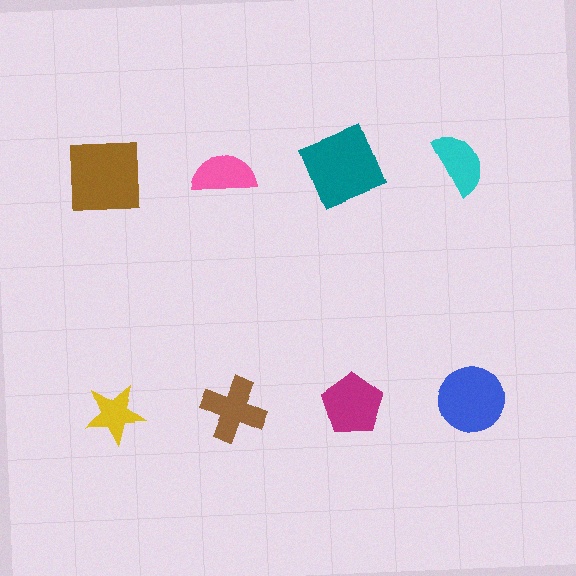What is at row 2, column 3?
A magenta pentagon.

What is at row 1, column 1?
A brown square.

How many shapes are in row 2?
4 shapes.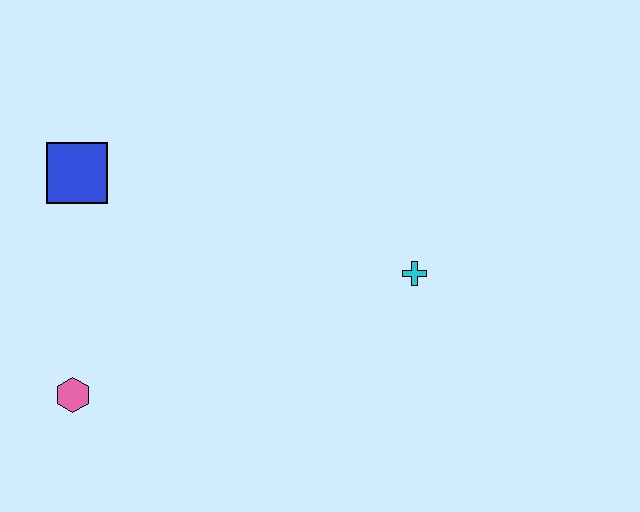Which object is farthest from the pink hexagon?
The cyan cross is farthest from the pink hexagon.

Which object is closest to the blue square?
The pink hexagon is closest to the blue square.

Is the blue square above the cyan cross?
Yes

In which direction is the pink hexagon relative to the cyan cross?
The pink hexagon is to the left of the cyan cross.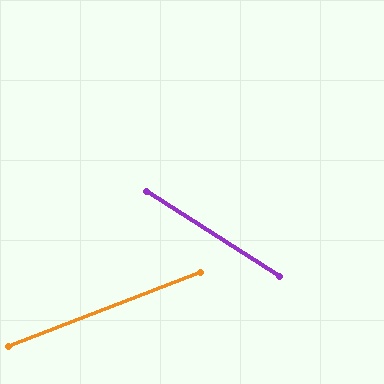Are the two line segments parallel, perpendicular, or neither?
Neither parallel nor perpendicular — they differ by about 54°.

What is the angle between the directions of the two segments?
Approximately 54 degrees.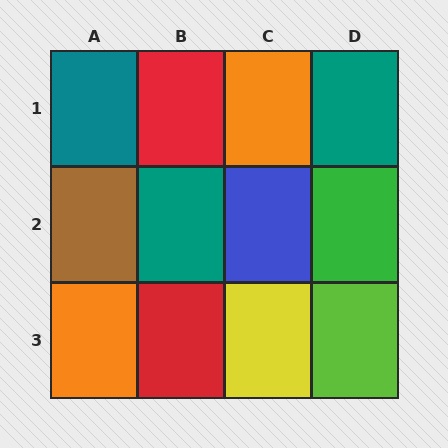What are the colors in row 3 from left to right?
Orange, red, yellow, lime.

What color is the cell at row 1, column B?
Red.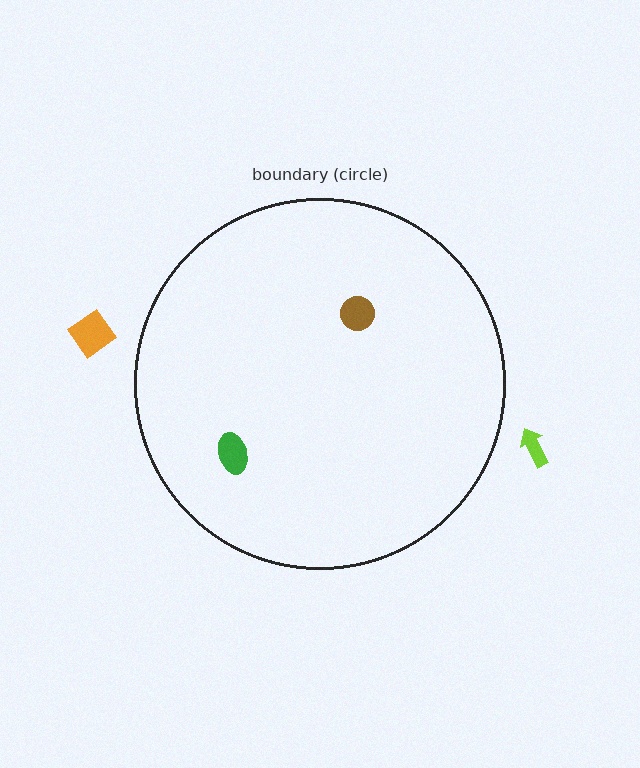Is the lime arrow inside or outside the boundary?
Outside.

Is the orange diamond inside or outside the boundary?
Outside.